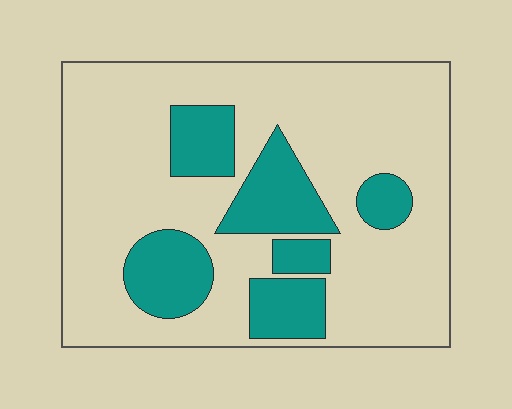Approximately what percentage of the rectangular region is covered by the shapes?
Approximately 25%.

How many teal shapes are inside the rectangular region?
6.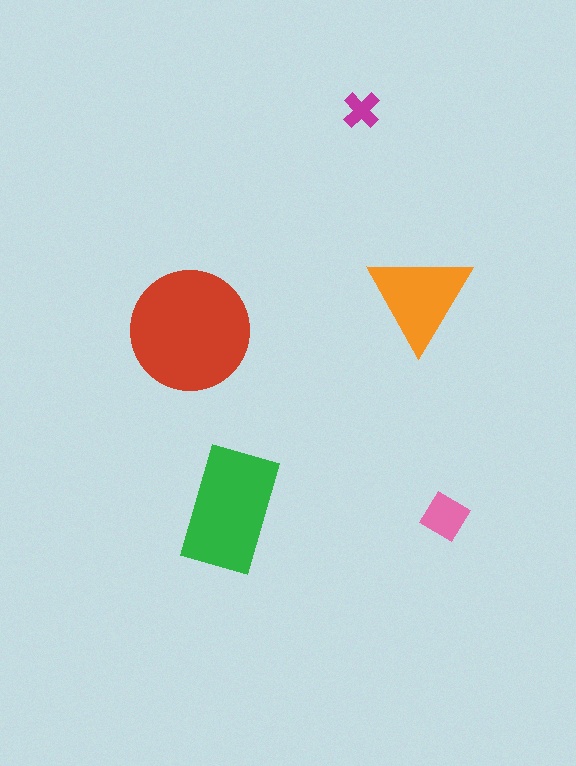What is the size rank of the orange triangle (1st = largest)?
3rd.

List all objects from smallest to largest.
The magenta cross, the pink diamond, the orange triangle, the green rectangle, the red circle.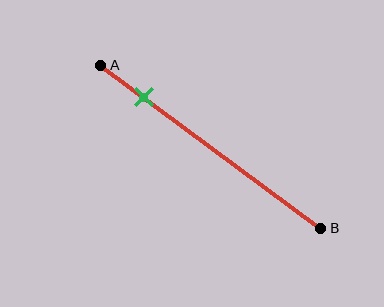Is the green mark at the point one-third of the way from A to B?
No, the mark is at about 20% from A, not at the 33% one-third point.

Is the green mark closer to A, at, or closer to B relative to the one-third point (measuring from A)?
The green mark is closer to point A than the one-third point of segment AB.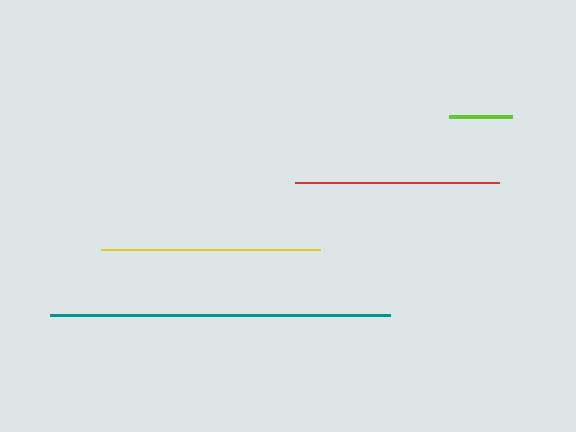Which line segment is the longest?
The teal line is the longest at approximately 340 pixels.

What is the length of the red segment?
The red segment is approximately 203 pixels long.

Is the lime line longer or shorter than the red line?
The red line is longer than the lime line.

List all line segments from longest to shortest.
From longest to shortest: teal, yellow, red, lime.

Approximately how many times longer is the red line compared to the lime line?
The red line is approximately 3.2 times the length of the lime line.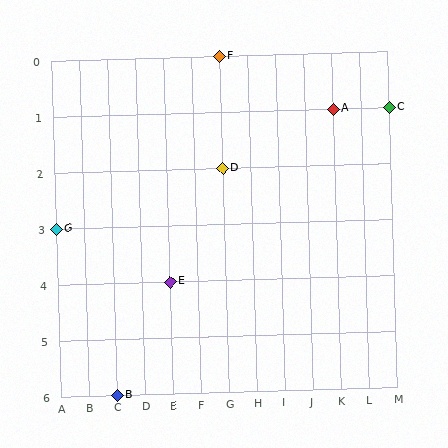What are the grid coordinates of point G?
Point G is at grid coordinates (A, 3).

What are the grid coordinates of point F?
Point F is at grid coordinates (G, 0).